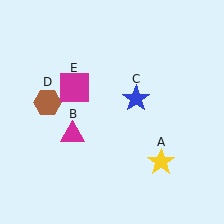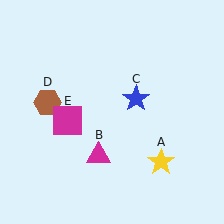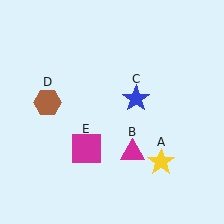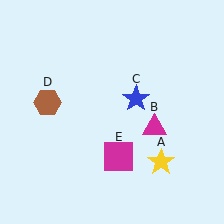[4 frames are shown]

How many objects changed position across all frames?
2 objects changed position: magenta triangle (object B), magenta square (object E).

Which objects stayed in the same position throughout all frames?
Yellow star (object A) and blue star (object C) and brown hexagon (object D) remained stationary.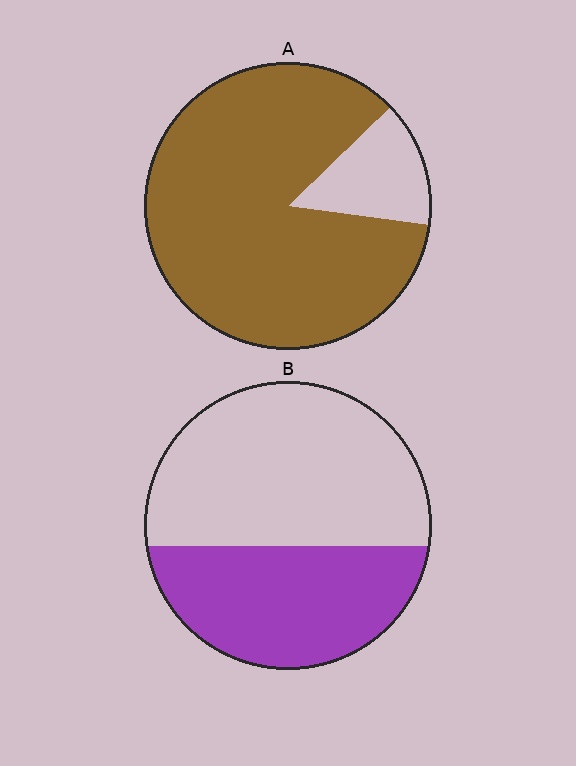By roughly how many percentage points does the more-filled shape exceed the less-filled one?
By roughly 45 percentage points (A over B).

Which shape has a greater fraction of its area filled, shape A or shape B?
Shape A.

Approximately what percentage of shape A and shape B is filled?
A is approximately 85% and B is approximately 40%.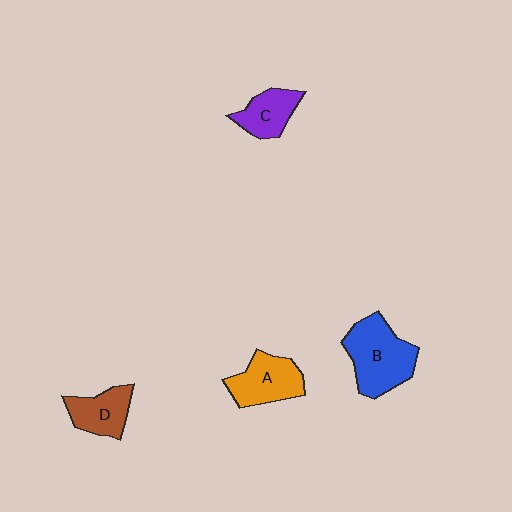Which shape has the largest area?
Shape B (blue).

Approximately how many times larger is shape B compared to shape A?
Approximately 1.3 times.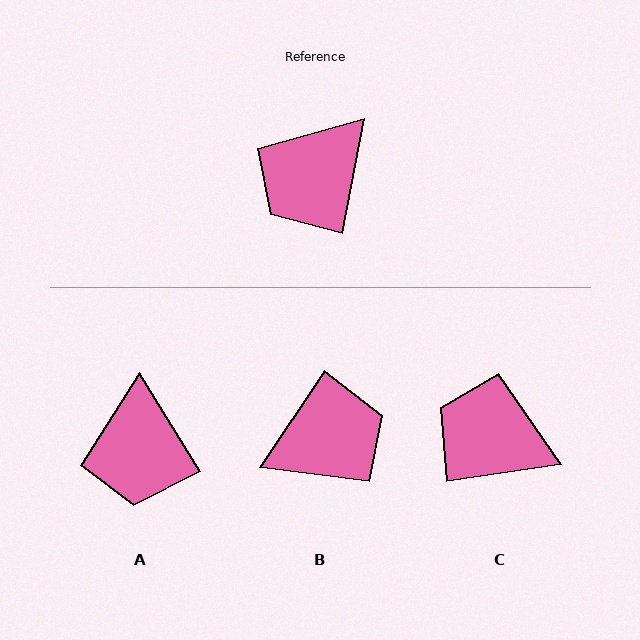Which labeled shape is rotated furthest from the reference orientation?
B, about 157 degrees away.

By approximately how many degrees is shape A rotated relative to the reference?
Approximately 42 degrees counter-clockwise.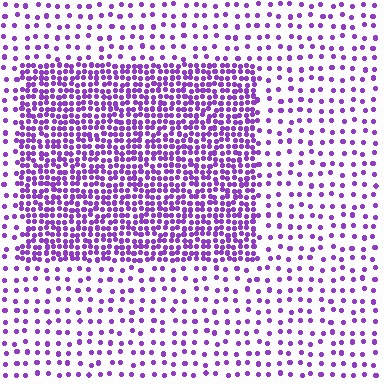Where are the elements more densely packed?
The elements are more densely packed inside the rectangle boundary.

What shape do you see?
I see a rectangle.